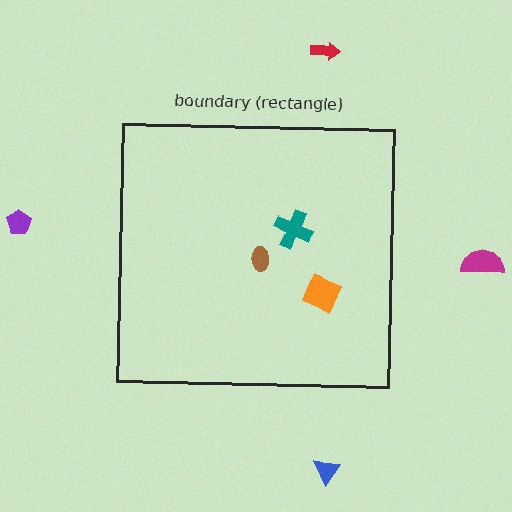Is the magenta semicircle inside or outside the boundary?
Outside.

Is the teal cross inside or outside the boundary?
Inside.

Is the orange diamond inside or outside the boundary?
Inside.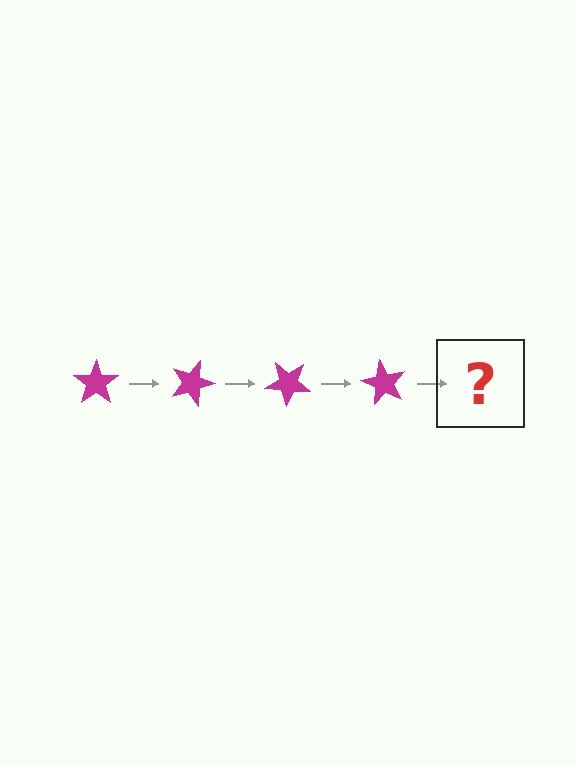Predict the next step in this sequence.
The next step is a magenta star rotated 80 degrees.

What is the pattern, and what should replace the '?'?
The pattern is that the star rotates 20 degrees each step. The '?' should be a magenta star rotated 80 degrees.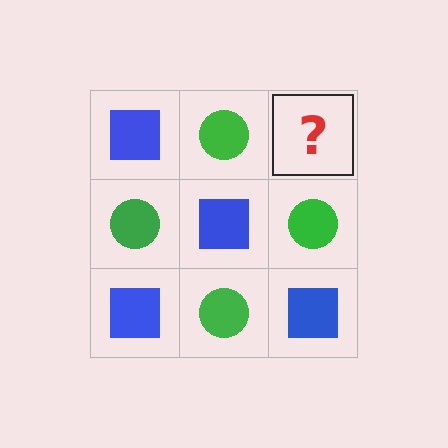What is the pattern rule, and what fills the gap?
The rule is that it alternates blue square and green circle in a checkerboard pattern. The gap should be filled with a blue square.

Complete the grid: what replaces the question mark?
The question mark should be replaced with a blue square.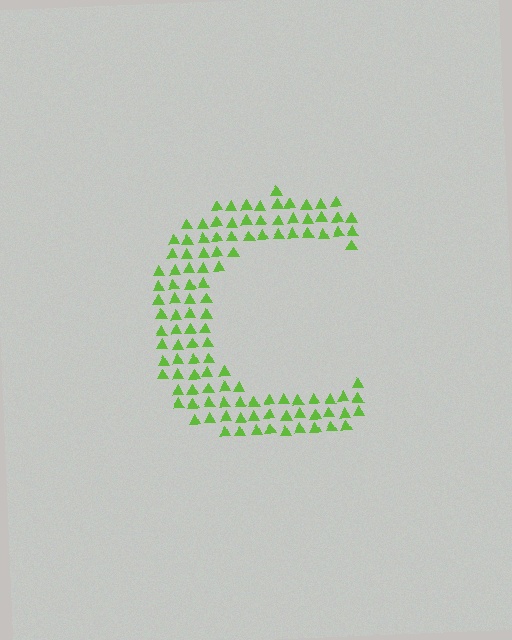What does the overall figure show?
The overall figure shows the letter C.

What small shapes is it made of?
It is made of small triangles.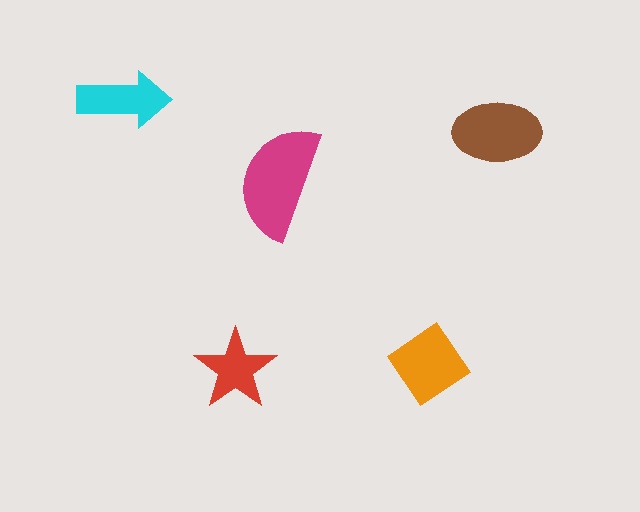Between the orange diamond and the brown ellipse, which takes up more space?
The brown ellipse.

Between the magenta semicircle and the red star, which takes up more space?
The magenta semicircle.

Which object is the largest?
The magenta semicircle.